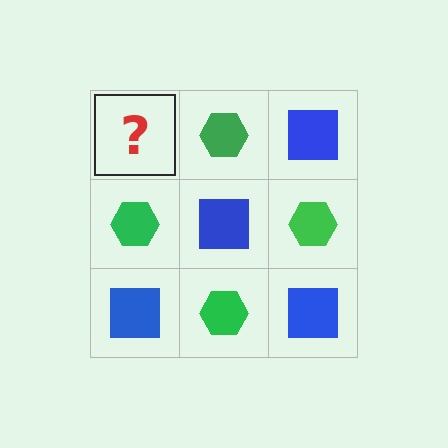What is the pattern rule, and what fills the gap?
The rule is that it alternates blue square and green hexagon in a checkerboard pattern. The gap should be filled with a blue square.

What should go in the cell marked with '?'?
The missing cell should contain a blue square.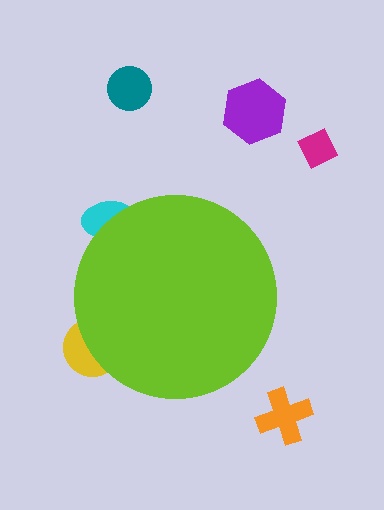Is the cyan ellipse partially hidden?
Yes, the cyan ellipse is partially hidden behind the lime circle.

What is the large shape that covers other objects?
A lime circle.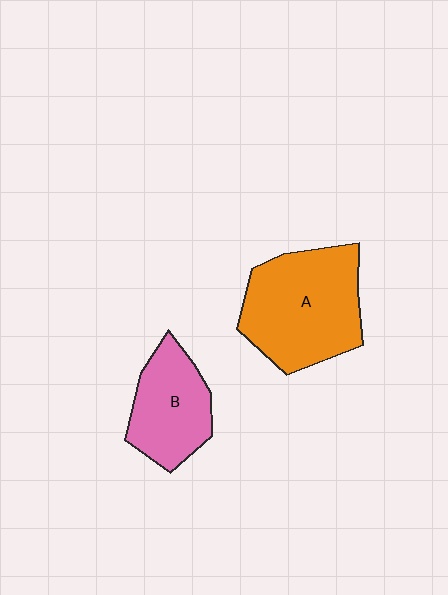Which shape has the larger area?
Shape A (orange).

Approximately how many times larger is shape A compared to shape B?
Approximately 1.6 times.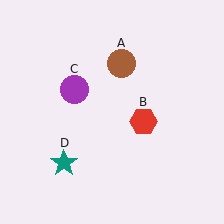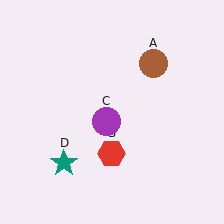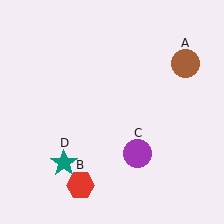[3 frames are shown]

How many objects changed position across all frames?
3 objects changed position: brown circle (object A), red hexagon (object B), purple circle (object C).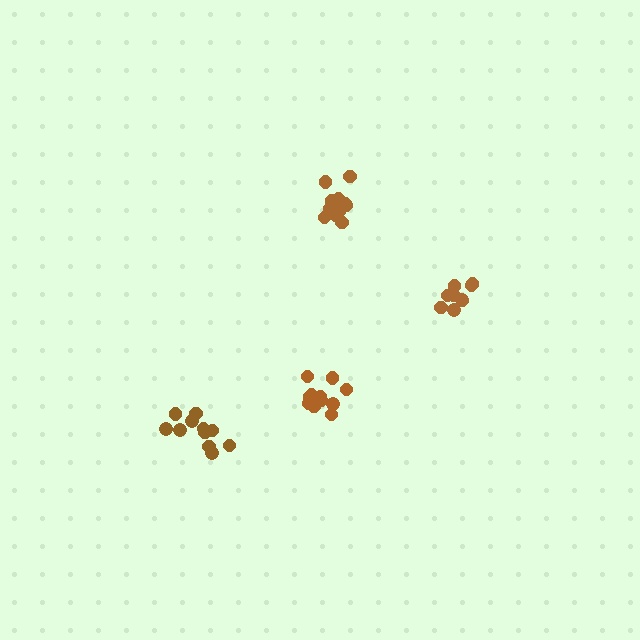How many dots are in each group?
Group 1: 10 dots, Group 2: 12 dots, Group 3: 12 dots, Group 4: 11 dots (45 total).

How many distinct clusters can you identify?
There are 4 distinct clusters.